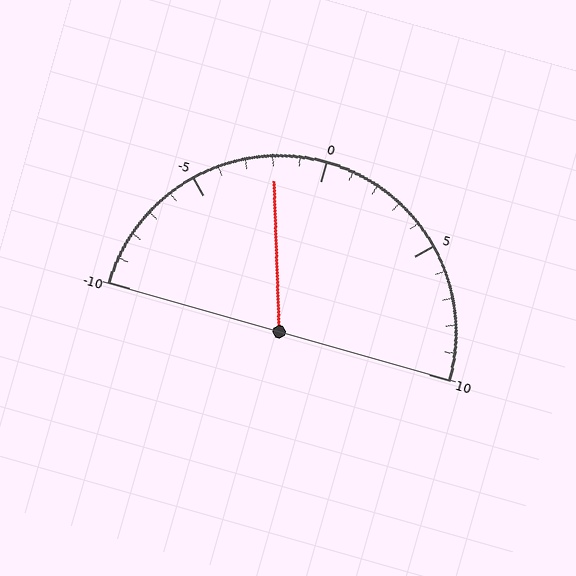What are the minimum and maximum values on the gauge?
The gauge ranges from -10 to 10.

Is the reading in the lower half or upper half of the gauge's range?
The reading is in the lower half of the range (-10 to 10).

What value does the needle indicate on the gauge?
The needle indicates approximately -2.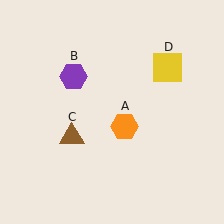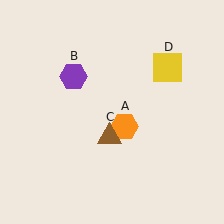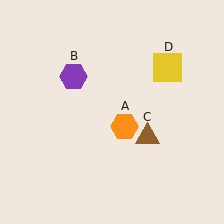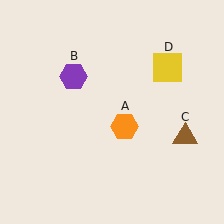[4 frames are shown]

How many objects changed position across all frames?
1 object changed position: brown triangle (object C).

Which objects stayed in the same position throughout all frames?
Orange hexagon (object A) and purple hexagon (object B) and yellow square (object D) remained stationary.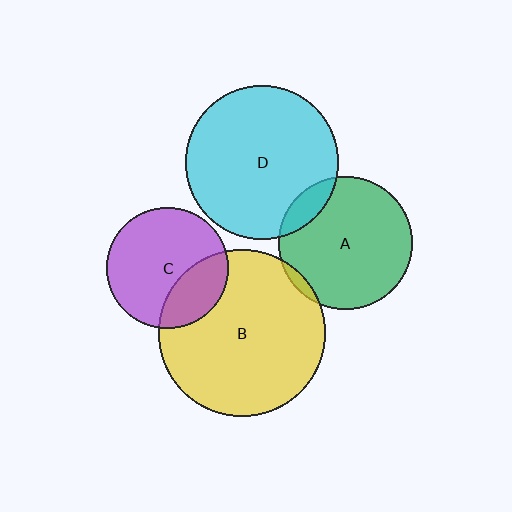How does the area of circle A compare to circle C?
Approximately 1.2 times.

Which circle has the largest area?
Circle B (yellow).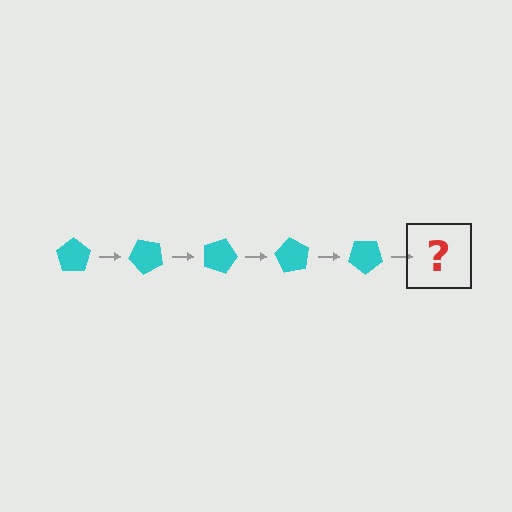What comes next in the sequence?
The next element should be a cyan pentagon rotated 225 degrees.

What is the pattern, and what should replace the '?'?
The pattern is that the pentagon rotates 45 degrees each step. The '?' should be a cyan pentagon rotated 225 degrees.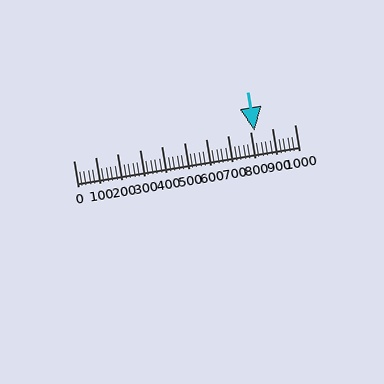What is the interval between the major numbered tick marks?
The major tick marks are spaced 100 units apart.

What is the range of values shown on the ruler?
The ruler shows values from 0 to 1000.